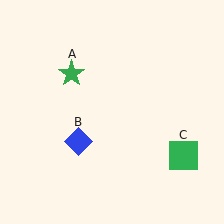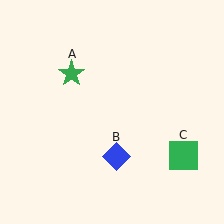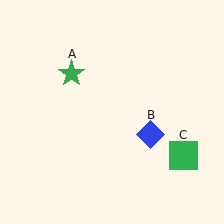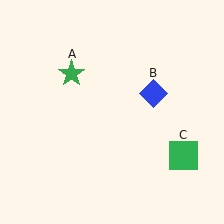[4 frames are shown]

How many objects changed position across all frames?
1 object changed position: blue diamond (object B).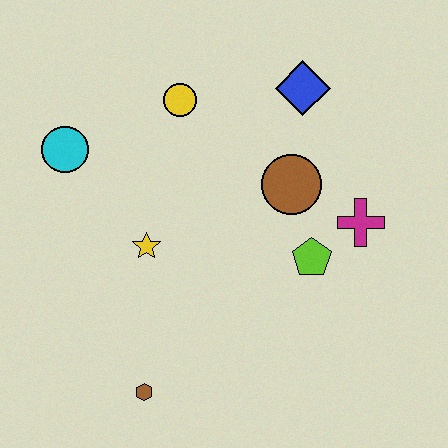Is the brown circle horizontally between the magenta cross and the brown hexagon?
Yes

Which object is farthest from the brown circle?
The brown hexagon is farthest from the brown circle.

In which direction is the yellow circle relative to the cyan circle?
The yellow circle is to the right of the cyan circle.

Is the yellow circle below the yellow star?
No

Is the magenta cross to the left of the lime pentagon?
No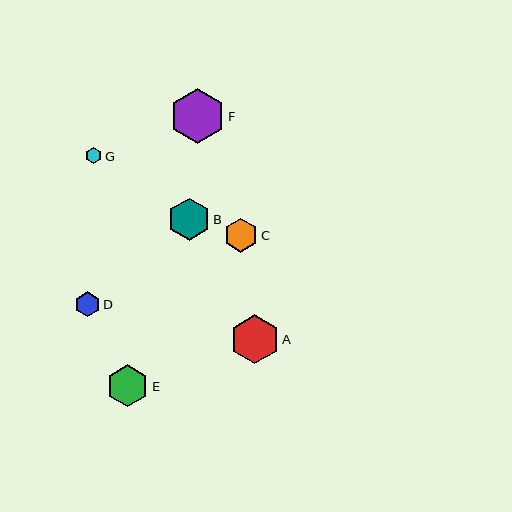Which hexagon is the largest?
Hexagon F is the largest with a size of approximately 55 pixels.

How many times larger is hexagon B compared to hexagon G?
Hexagon B is approximately 2.6 times the size of hexagon G.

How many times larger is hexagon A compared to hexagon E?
Hexagon A is approximately 1.2 times the size of hexagon E.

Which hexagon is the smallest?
Hexagon G is the smallest with a size of approximately 16 pixels.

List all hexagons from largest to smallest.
From largest to smallest: F, A, B, E, C, D, G.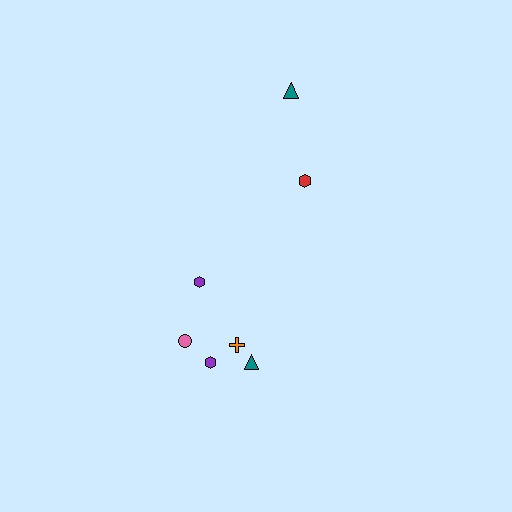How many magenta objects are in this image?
There are no magenta objects.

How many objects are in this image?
There are 7 objects.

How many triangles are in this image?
There are 2 triangles.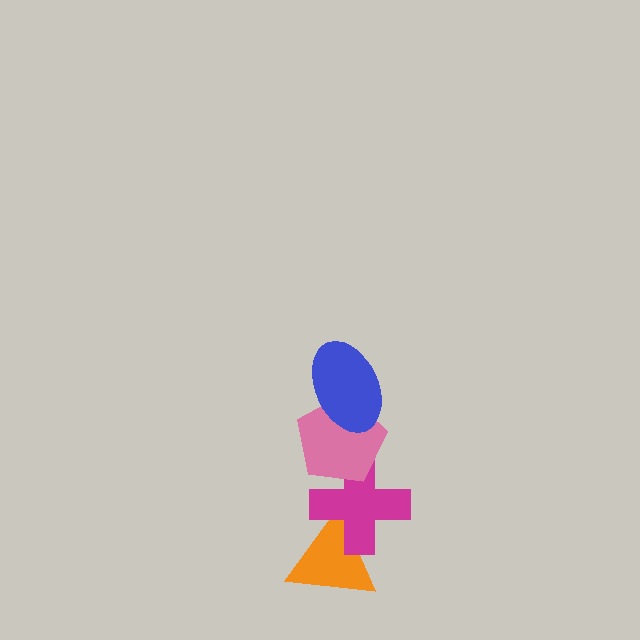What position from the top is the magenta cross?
The magenta cross is 3rd from the top.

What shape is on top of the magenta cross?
The pink pentagon is on top of the magenta cross.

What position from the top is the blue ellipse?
The blue ellipse is 1st from the top.